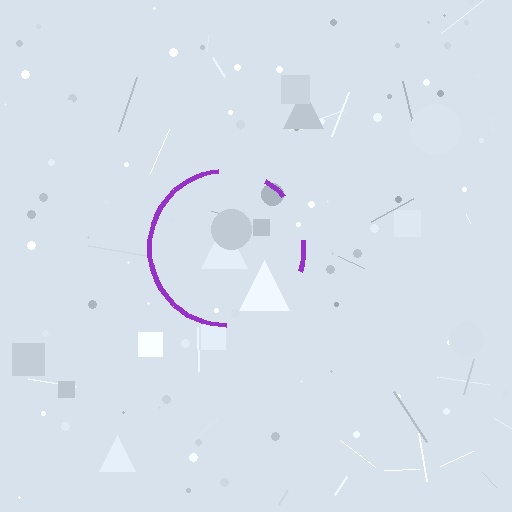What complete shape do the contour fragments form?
The contour fragments form a circle.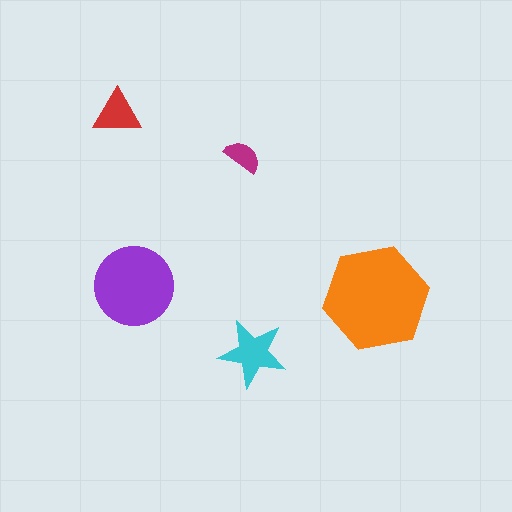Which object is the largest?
The orange hexagon.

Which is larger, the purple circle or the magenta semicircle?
The purple circle.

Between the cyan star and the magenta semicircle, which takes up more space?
The cyan star.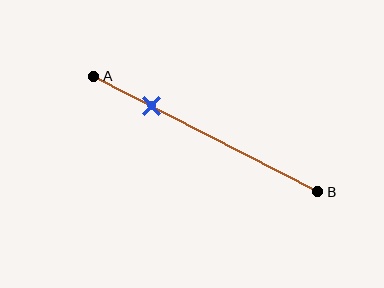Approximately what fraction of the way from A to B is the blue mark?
The blue mark is approximately 25% of the way from A to B.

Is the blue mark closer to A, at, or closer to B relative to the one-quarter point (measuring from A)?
The blue mark is approximately at the one-quarter point of segment AB.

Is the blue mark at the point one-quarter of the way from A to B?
Yes, the mark is approximately at the one-quarter point.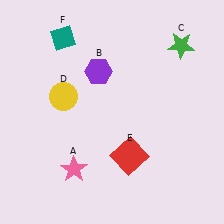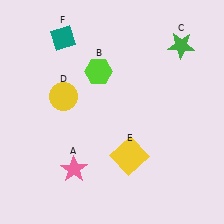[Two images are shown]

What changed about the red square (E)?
In Image 1, E is red. In Image 2, it changed to yellow.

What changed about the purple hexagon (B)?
In Image 1, B is purple. In Image 2, it changed to lime.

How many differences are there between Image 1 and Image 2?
There are 2 differences between the two images.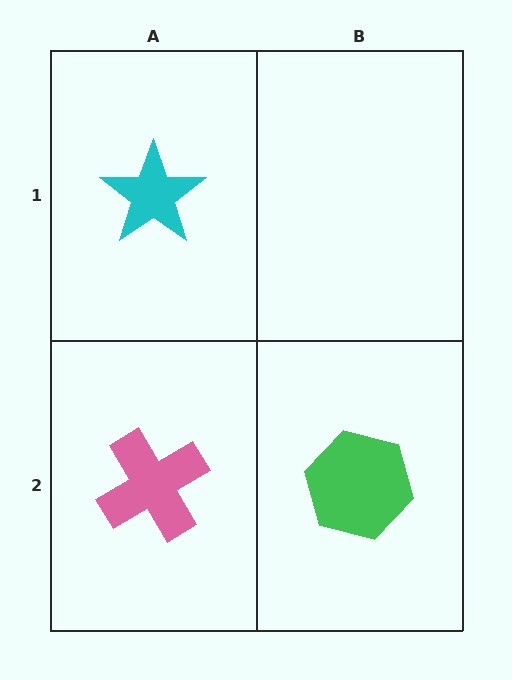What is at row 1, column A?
A cyan star.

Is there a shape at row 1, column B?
No, that cell is empty.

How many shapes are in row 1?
1 shape.